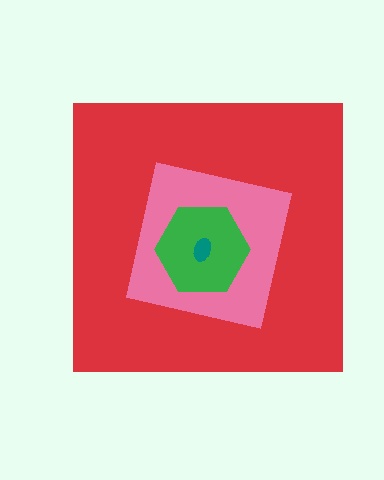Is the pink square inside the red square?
Yes.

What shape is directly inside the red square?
The pink square.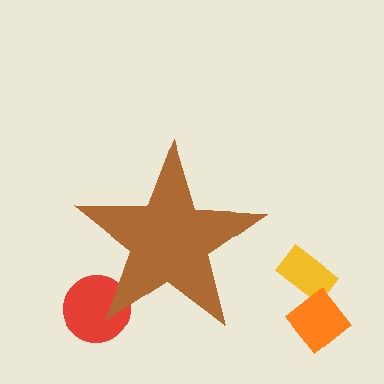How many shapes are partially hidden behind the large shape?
1 shape is partially hidden.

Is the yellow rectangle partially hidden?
No, the yellow rectangle is fully visible.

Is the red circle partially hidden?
Yes, the red circle is partially hidden behind the brown star.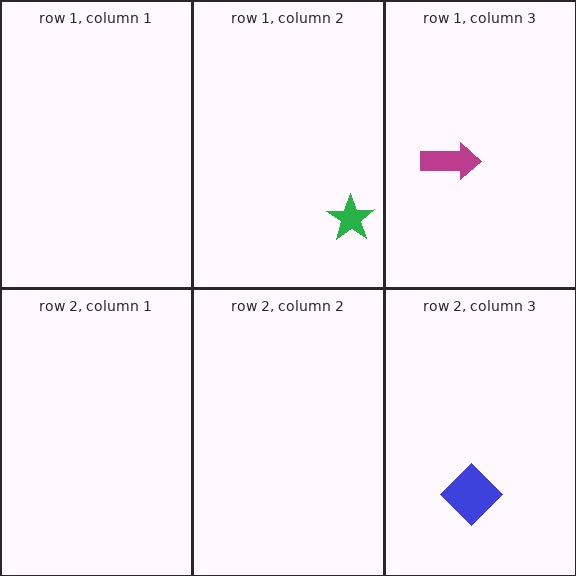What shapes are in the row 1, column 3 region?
The magenta arrow.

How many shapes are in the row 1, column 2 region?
1.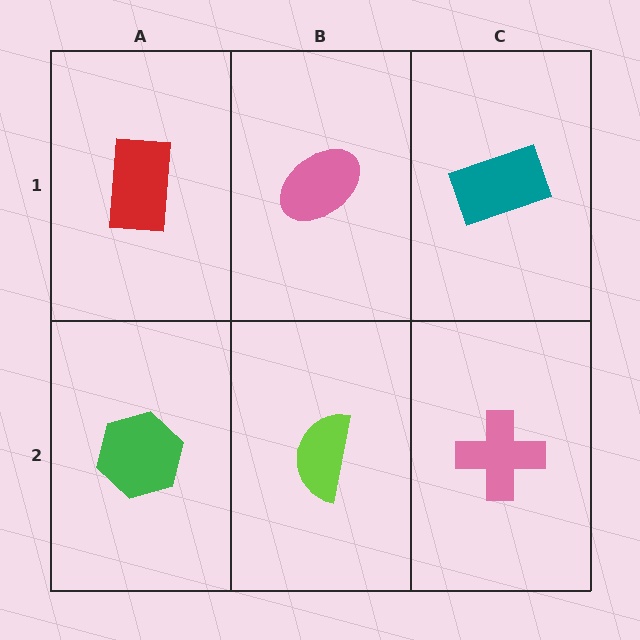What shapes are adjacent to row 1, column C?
A pink cross (row 2, column C), a pink ellipse (row 1, column B).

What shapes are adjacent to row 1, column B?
A lime semicircle (row 2, column B), a red rectangle (row 1, column A), a teal rectangle (row 1, column C).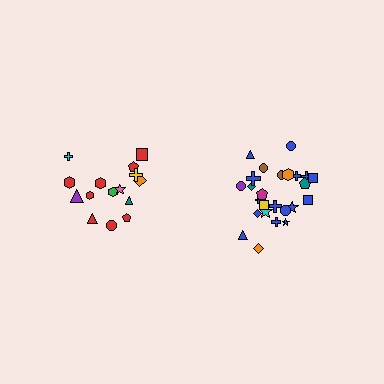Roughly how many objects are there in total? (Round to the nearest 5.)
Roughly 40 objects in total.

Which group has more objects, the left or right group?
The right group.